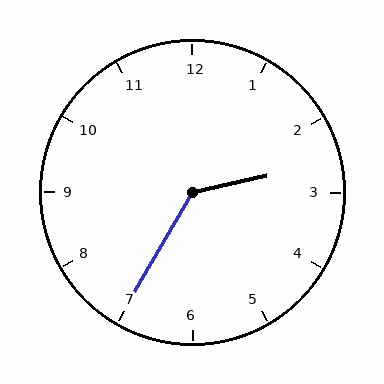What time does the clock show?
2:35.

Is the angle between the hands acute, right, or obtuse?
It is obtuse.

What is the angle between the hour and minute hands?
Approximately 132 degrees.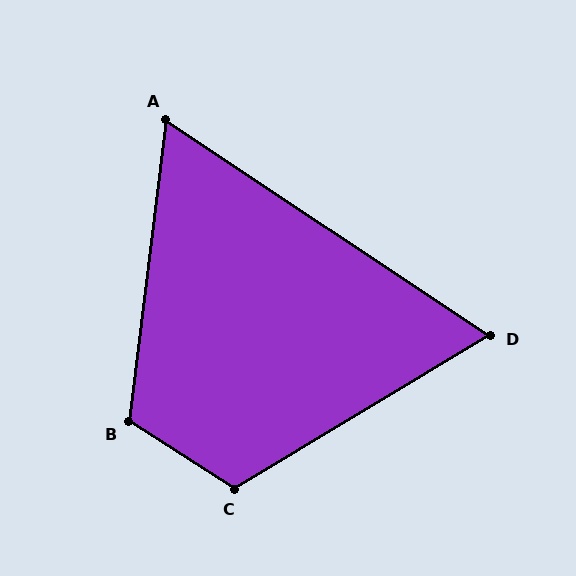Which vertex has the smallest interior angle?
A, at approximately 63 degrees.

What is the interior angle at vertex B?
Approximately 115 degrees (obtuse).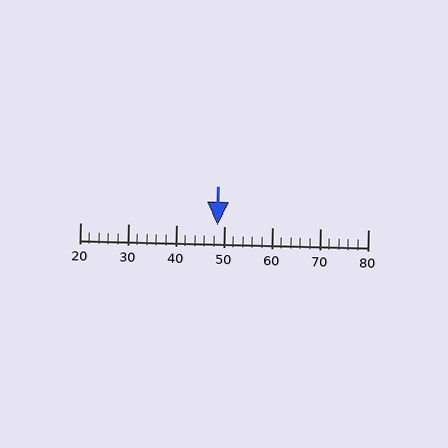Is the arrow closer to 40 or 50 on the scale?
The arrow is closer to 50.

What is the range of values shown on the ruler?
The ruler shows values from 20 to 80.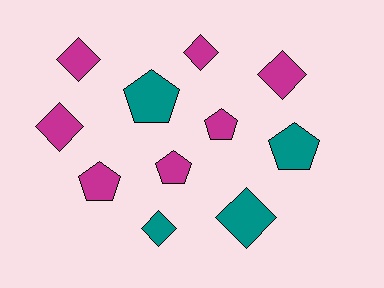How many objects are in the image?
There are 11 objects.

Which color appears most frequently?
Magenta, with 7 objects.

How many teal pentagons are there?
There are 2 teal pentagons.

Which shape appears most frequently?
Diamond, with 6 objects.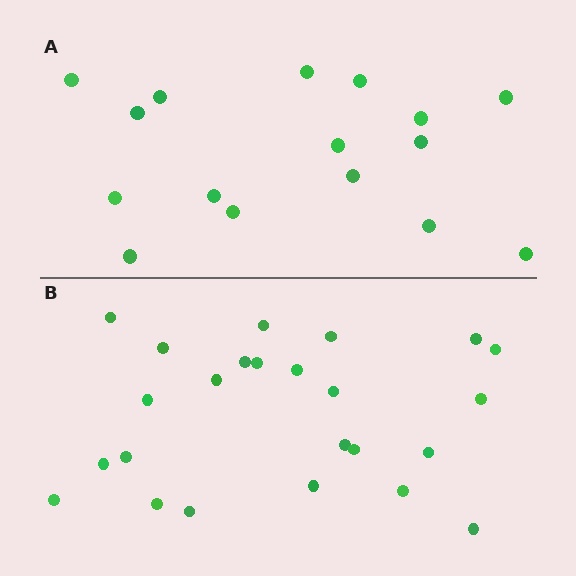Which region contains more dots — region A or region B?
Region B (the bottom region) has more dots.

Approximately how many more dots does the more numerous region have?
Region B has roughly 8 or so more dots than region A.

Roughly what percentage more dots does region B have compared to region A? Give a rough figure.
About 50% more.